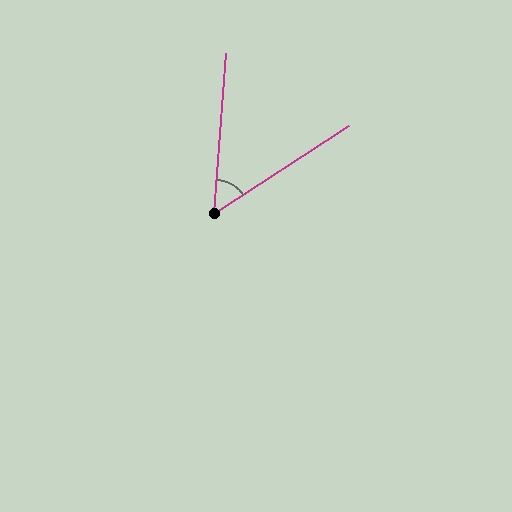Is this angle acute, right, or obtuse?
It is acute.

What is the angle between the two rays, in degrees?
Approximately 53 degrees.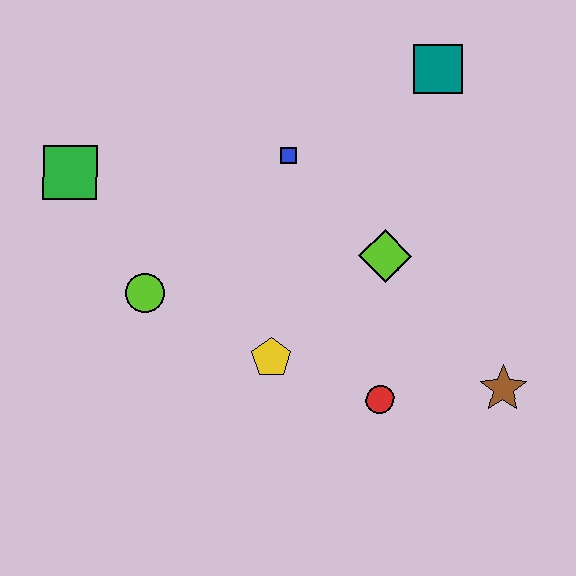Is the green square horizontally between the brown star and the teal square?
No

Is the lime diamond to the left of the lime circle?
No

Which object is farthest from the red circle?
The green square is farthest from the red circle.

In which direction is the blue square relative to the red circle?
The blue square is above the red circle.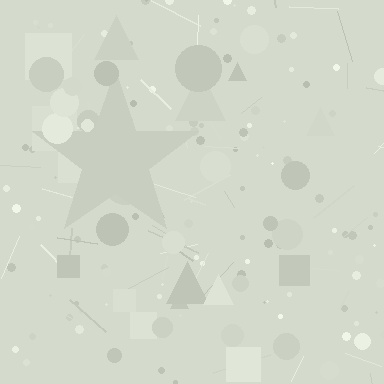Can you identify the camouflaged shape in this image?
The camouflaged shape is a star.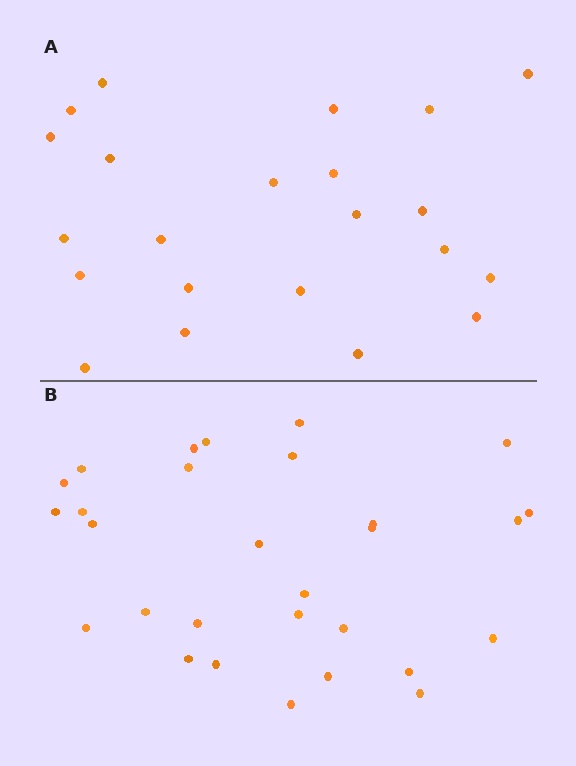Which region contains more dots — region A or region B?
Region B (the bottom region) has more dots.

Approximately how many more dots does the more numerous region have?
Region B has roughly 8 or so more dots than region A.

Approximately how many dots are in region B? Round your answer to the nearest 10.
About 30 dots. (The exact count is 29, which rounds to 30.)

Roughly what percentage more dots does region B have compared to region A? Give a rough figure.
About 30% more.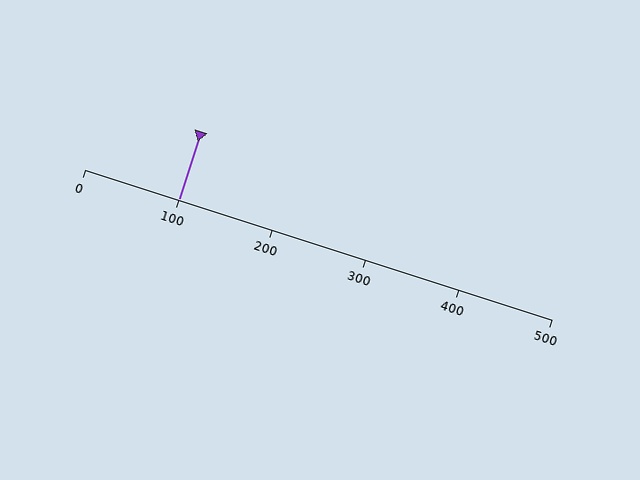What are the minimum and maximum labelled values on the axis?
The axis runs from 0 to 500.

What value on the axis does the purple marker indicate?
The marker indicates approximately 100.